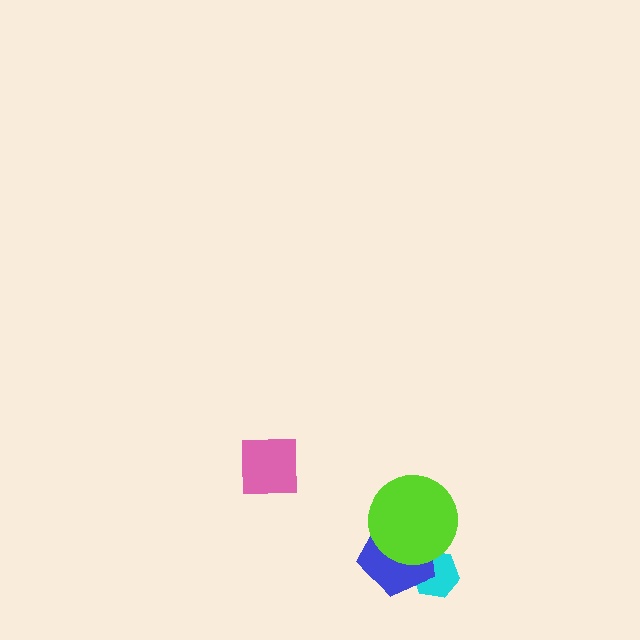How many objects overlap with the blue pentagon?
2 objects overlap with the blue pentagon.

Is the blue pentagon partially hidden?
Yes, it is partially covered by another shape.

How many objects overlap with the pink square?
0 objects overlap with the pink square.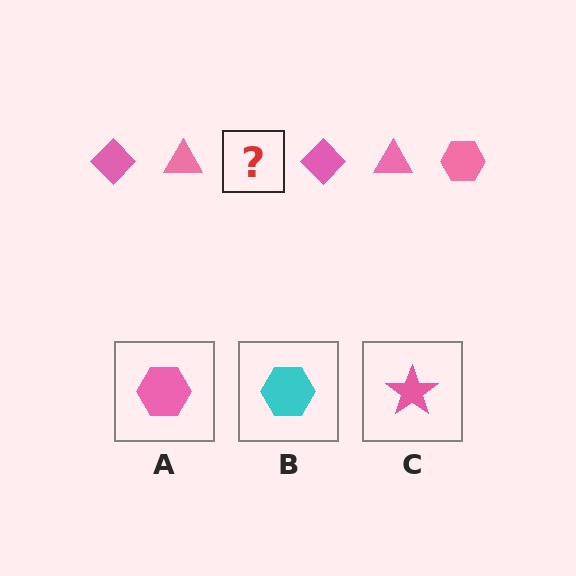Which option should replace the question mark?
Option A.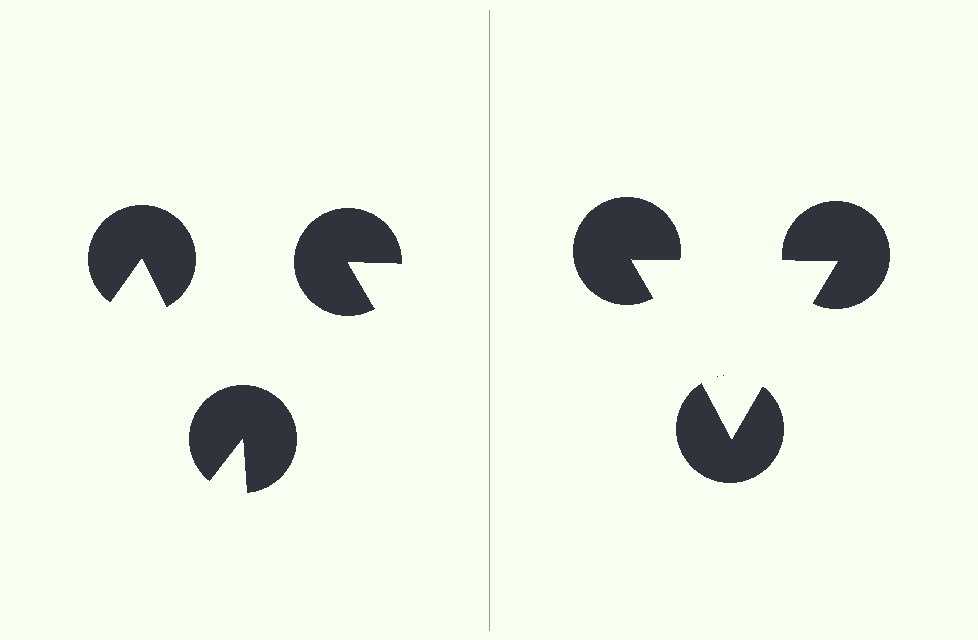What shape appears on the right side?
An illusory triangle.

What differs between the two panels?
The pac-man discs are positioned identically on both sides; only the wedge orientations differ. On the right they align to a triangle; on the left they are misaligned.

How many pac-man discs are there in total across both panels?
6 — 3 on each side.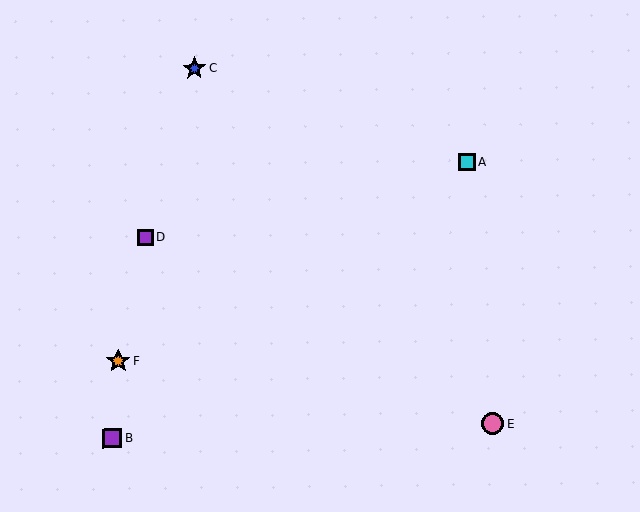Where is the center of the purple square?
The center of the purple square is at (112, 438).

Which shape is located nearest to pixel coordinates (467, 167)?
The cyan square (labeled A) at (467, 163) is nearest to that location.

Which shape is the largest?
The orange star (labeled F) is the largest.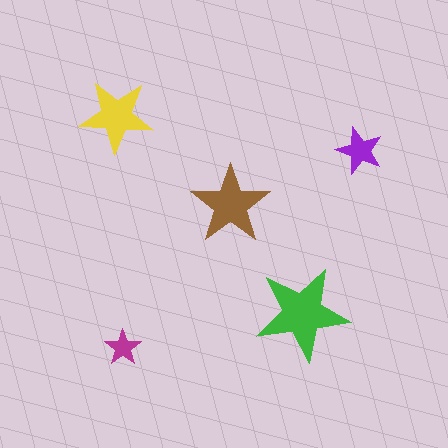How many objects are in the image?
There are 5 objects in the image.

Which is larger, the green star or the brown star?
The green one.